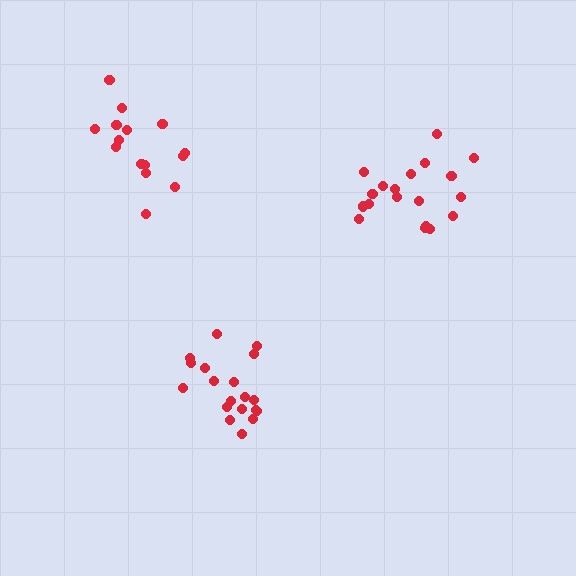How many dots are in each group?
Group 1: 16 dots, Group 2: 19 dots, Group 3: 19 dots (54 total).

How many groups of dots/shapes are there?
There are 3 groups.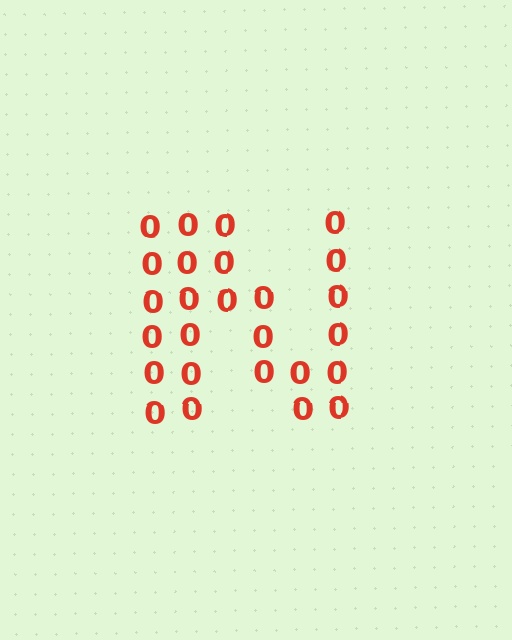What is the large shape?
The large shape is the letter N.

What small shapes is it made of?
It is made of small digit 0's.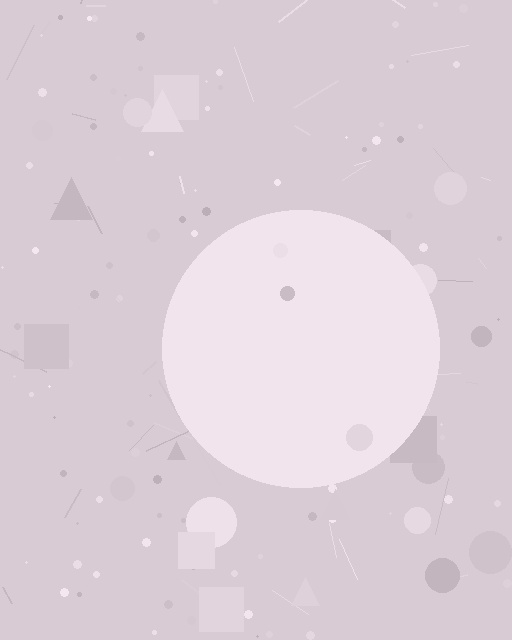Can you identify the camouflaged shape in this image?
The camouflaged shape is a circle.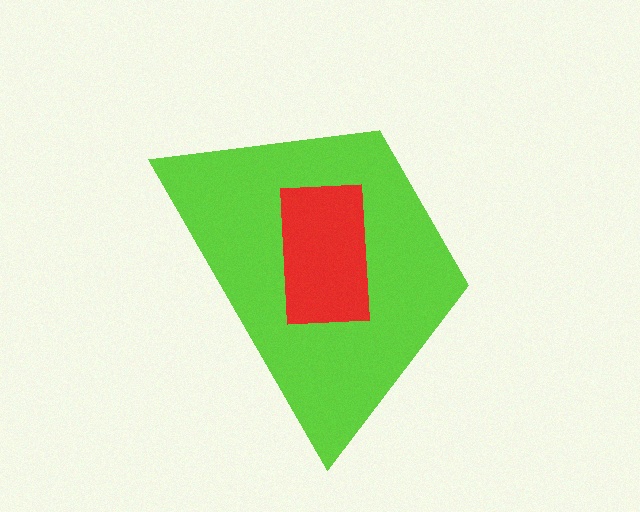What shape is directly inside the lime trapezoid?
The red rectangle.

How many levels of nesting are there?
2.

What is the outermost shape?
The lime trapezoid.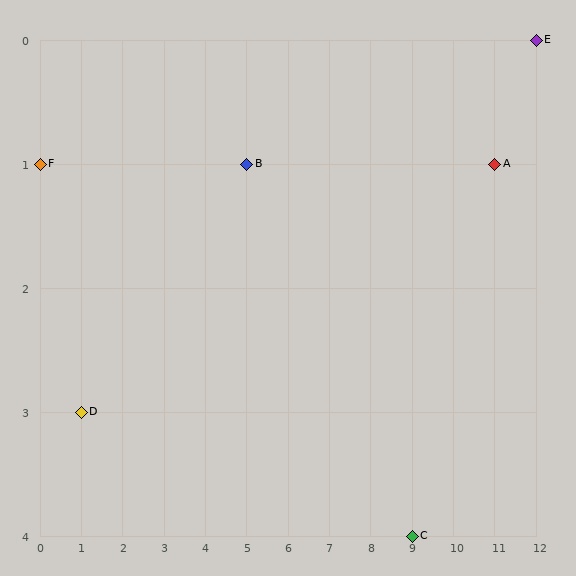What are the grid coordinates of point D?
Point D is at grid coordinates (1, 3).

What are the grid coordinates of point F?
Point F is at grid coordinates (0, 1).